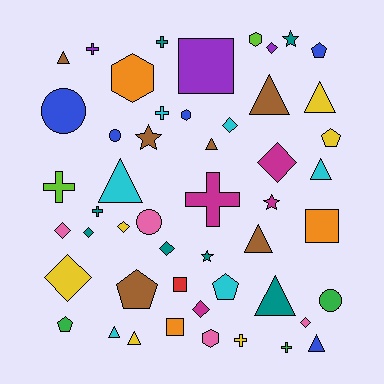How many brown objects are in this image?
There are 6 brown objects.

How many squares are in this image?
There are 4 squares.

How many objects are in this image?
There are 50 objects.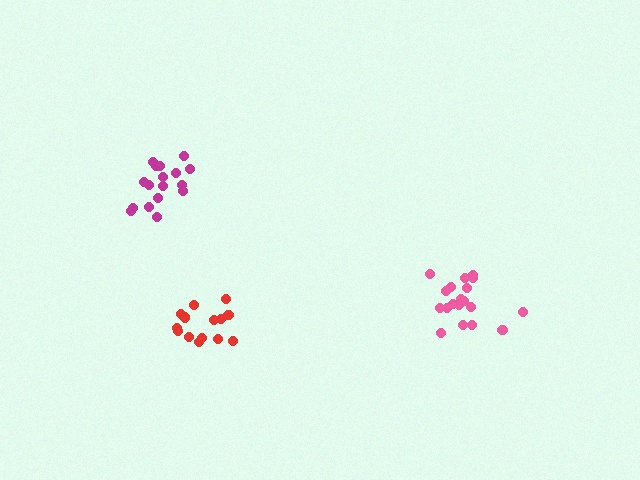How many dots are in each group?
Group 1: 17 dots, Group 2: 14 dots, Group 3: 20 dots (51 total).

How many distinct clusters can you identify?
There are 3 distinct clusters.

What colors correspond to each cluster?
The clusters are colored: magenta, red, pink.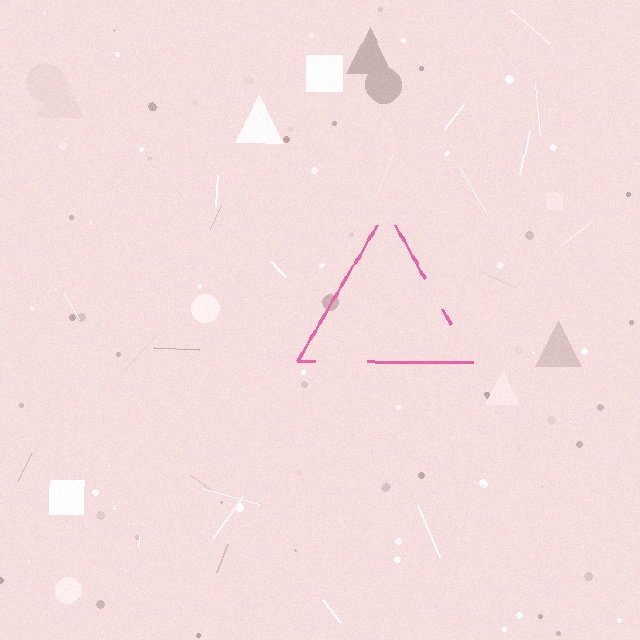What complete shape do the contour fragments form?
The contour fragments form a triangle.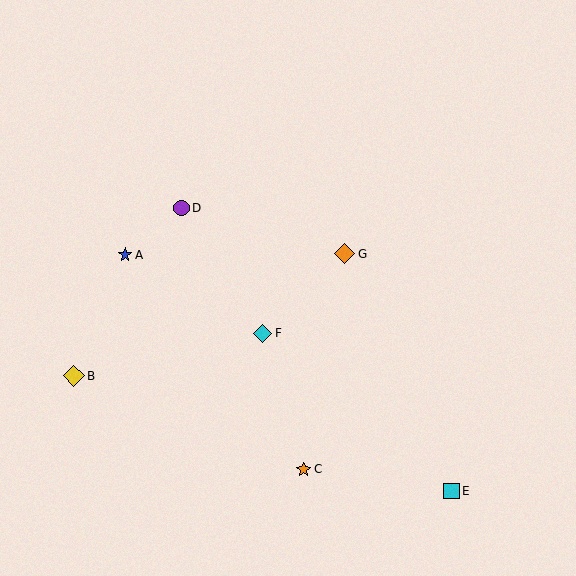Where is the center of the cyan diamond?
The center of the cyan diamond is at (263, 333).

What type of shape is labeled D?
Shape D is a purple circle.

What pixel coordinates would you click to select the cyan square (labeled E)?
Click at (451, 491) to select the cyan square E.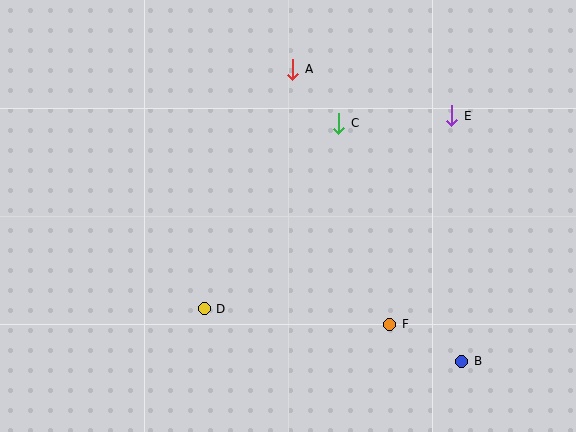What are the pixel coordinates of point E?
Point E is at (452, 116).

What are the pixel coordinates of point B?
Point B is at (462, 361).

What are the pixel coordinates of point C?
Point C is at (339, 123).